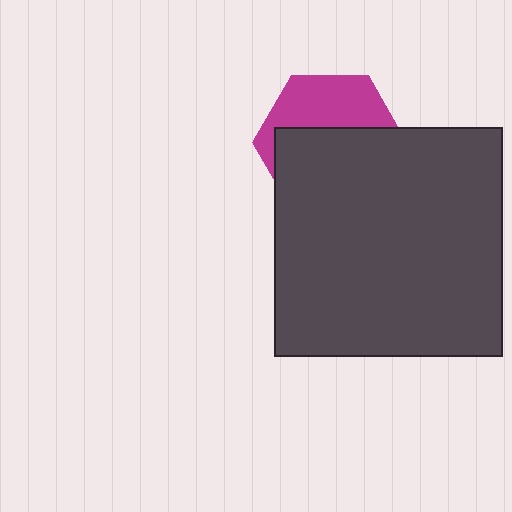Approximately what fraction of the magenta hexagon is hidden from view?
Roughly 60% of the magenta hexagon is hidden behind the dark gray square.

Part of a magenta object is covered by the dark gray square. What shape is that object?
It is a hexagon.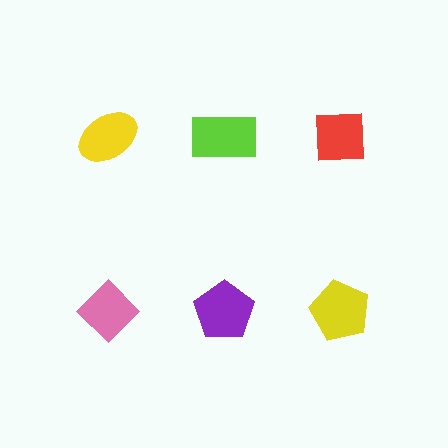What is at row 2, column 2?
A purple pentagon.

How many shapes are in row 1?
3 shapes.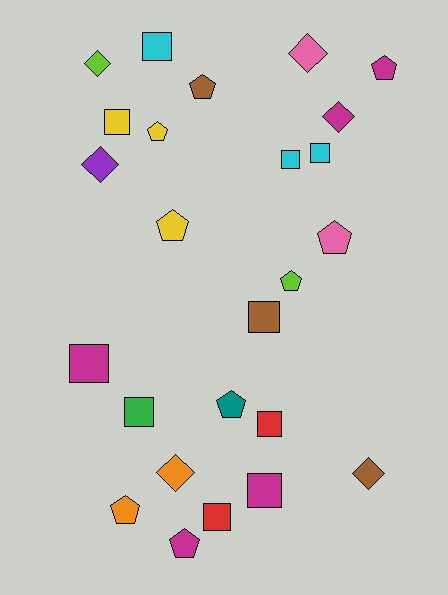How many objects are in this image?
There are 25 objects.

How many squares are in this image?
There are 10 squares.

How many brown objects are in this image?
There are 3 brown objects.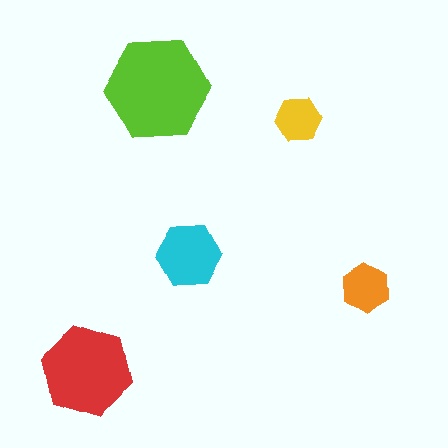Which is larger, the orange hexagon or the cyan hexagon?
The cyan one.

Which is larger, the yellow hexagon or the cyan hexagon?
The cyan one.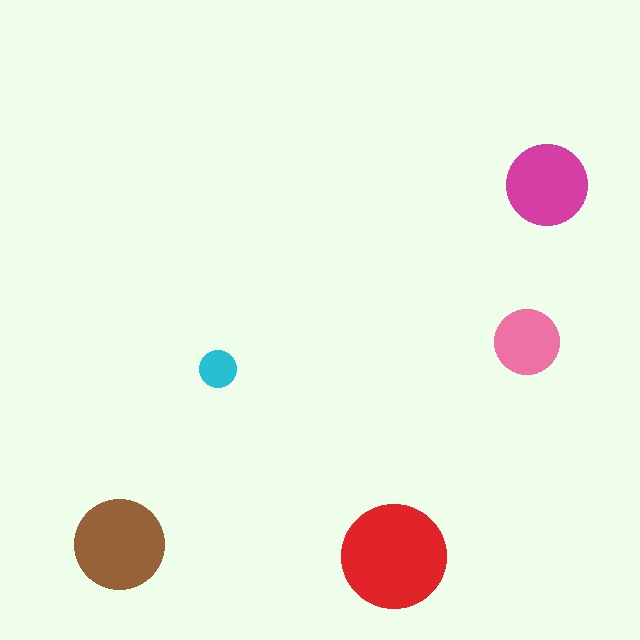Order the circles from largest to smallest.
the red one, the brown one, the magenta one, the pink one, the cyan one.